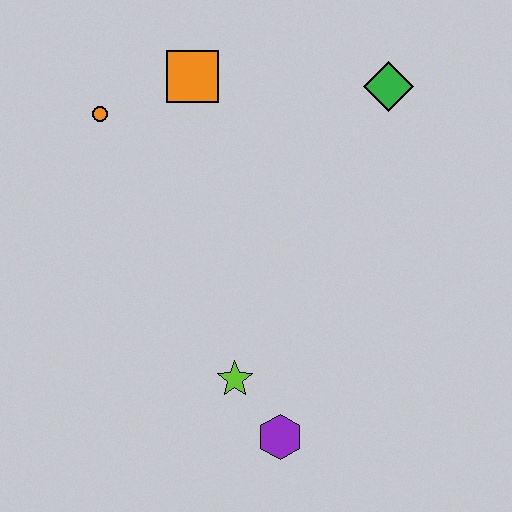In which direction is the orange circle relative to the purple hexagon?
The orange circle is above the purple hexagon.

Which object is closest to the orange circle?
The orange square is closest to the orange circle.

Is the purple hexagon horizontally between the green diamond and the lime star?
Yes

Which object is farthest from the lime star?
The green diamond is farthest from the lime star.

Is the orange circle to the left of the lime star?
Yes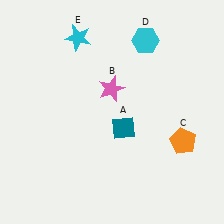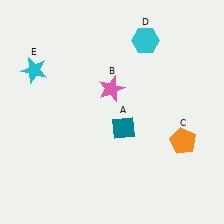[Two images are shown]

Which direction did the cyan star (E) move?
The cyan star (E) moved left.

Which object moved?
The cyan star (E) moved left.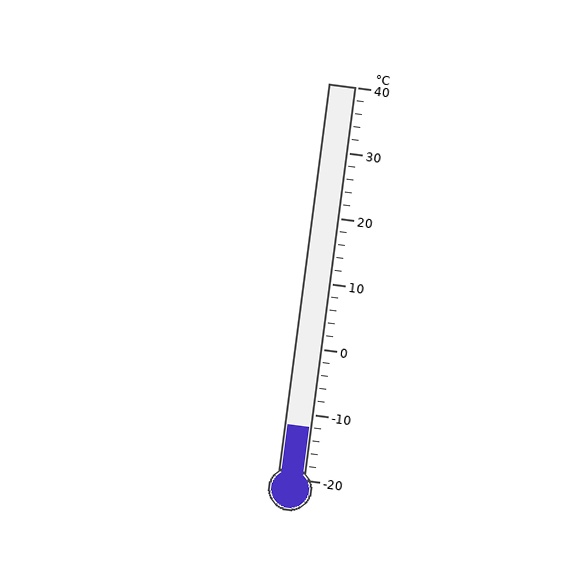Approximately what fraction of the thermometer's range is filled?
The thermometer is filled to approximately 15% of its range.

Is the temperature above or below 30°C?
The temperature is below 30°C.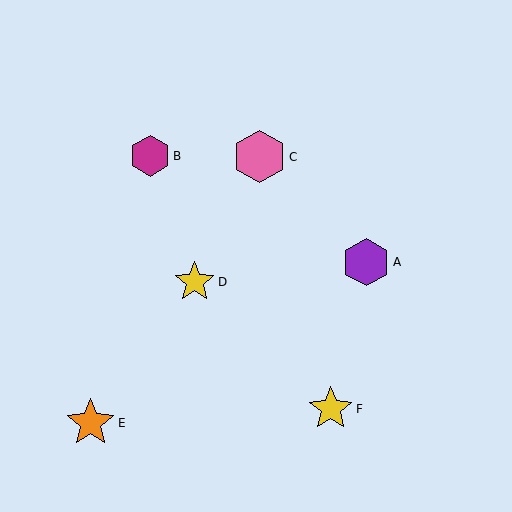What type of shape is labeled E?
Shape E is an orange star.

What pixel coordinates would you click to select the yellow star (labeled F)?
Click at (331, 409) to select the yellow star F.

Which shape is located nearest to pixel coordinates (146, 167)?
The magenta hexagon (labeled B) at (150, 156) is nearest to that location.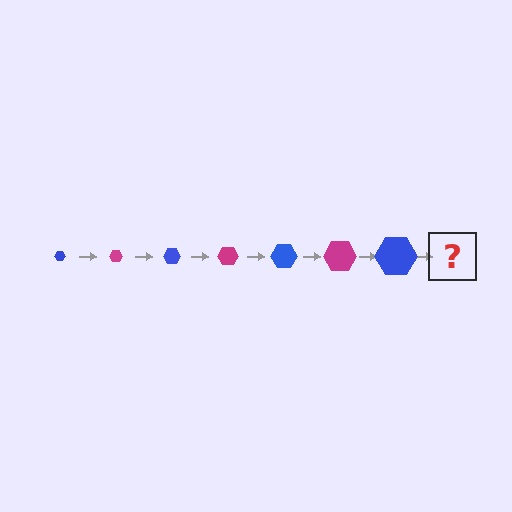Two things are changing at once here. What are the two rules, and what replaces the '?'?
The two rules are that the hexagon grows larger each step and the color cycles through blue and magenta. The '?' should be a magenta hexagon, larger than the previous one.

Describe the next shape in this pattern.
It should be a magenta hexagon, larger than the previous one.